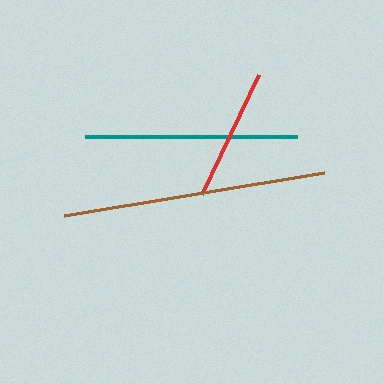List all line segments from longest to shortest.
From longest to shortest: brown, teal, red.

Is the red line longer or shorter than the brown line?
The brown line is longer than the red line.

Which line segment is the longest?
The brown line is the longest at approximately 263 pixels.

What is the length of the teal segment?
The teal segment is approximately 212 pixels long.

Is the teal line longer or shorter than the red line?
The teal line is longer than the red line.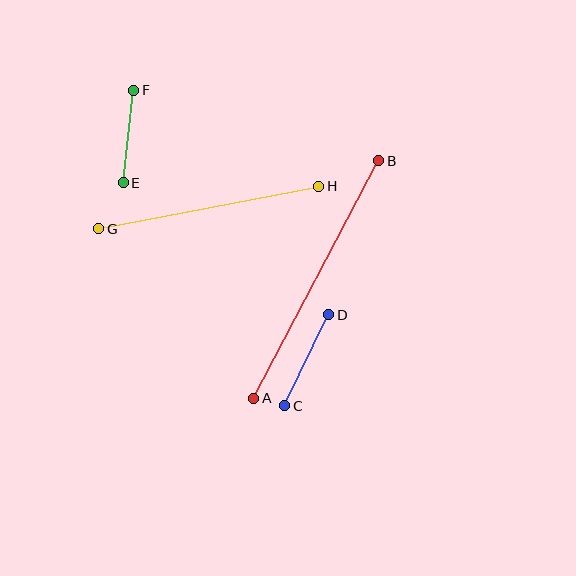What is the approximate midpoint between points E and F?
The midpoint is at approximately (129, 137) pixels.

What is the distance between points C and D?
The distance is approximately 101 pixels.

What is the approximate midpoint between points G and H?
The midpoint is at approximately (209, 208) pixels.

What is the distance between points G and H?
The distance is approximately 225 pixels.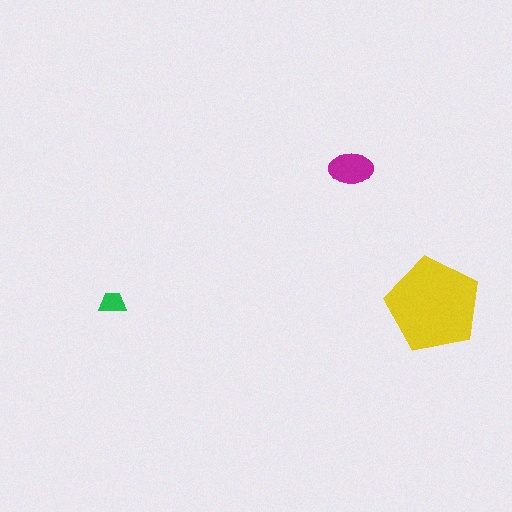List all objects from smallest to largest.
The green trapezoid, the magenta ellipse, the yellow pentagon.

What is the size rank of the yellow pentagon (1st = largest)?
1st.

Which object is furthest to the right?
The yellow pentagon is rightmost.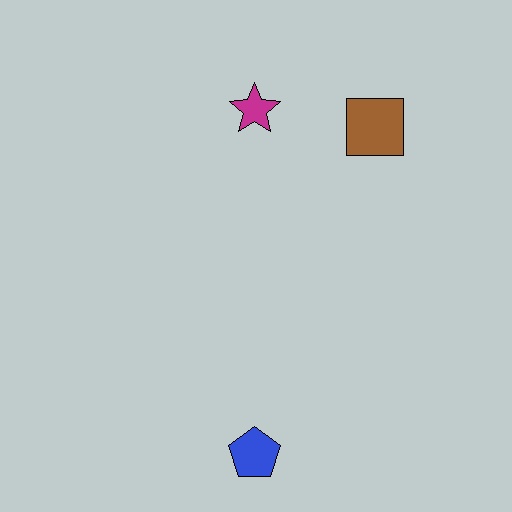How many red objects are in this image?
There are no red objects.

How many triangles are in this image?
There are no triangles.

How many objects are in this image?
There are 3 objects.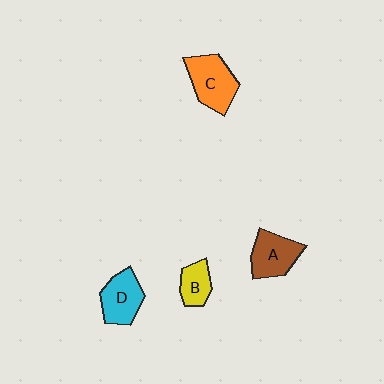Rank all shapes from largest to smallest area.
From largest to smallest: C (orange), A (brown), D (cyan), B (yellow).